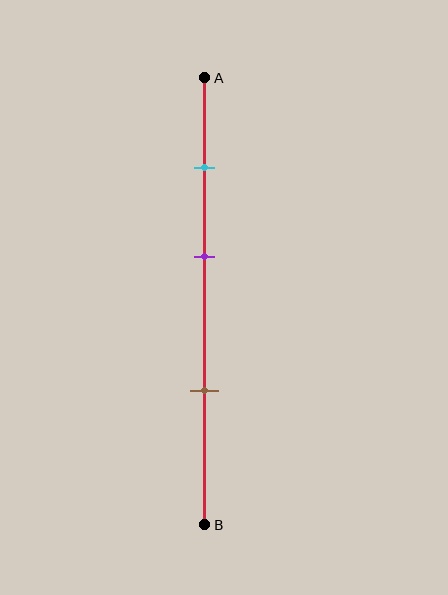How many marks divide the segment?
There are 3 marks dividing the segment.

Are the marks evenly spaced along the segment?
Yes, the marks are approximately evenly spaced.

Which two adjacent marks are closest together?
The cyan and purple marks are the closest adjacent pair.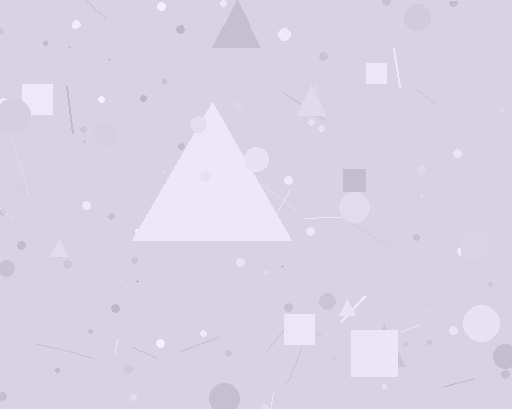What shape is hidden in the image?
A triangle is hidden in the image.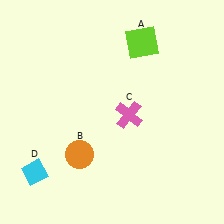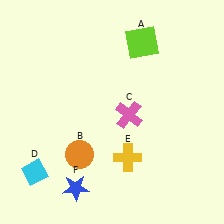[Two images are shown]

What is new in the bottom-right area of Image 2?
A yellow cross (E) was added in the bottom-right area of Image 2.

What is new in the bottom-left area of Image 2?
A blue star (F) was added in the bottom-left area of Image 2.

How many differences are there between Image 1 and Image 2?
There are 2 differences between the two images.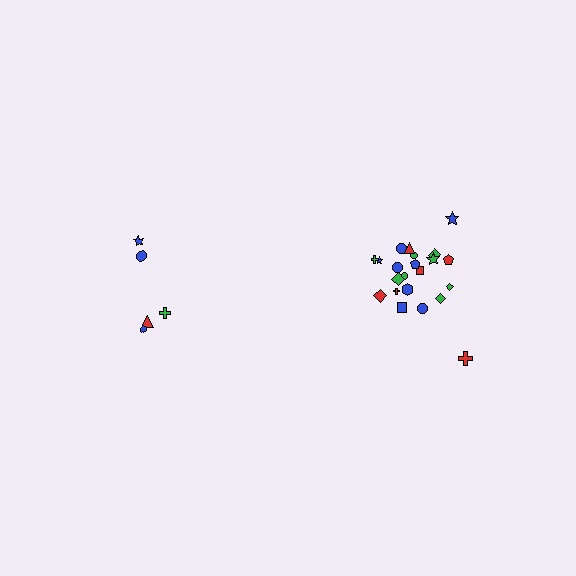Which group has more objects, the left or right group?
The right group.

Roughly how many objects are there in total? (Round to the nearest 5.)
Roughly 25 objects in total.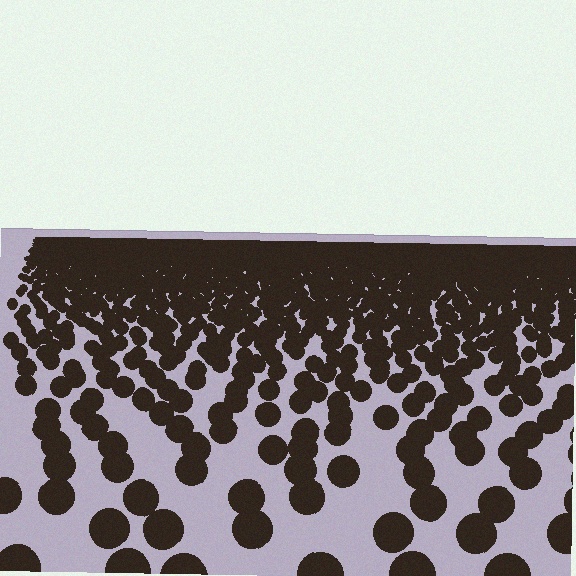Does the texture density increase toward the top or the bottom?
Density increases toward the top.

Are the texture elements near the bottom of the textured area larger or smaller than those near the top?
Larger. Near the bottom, elements are closer to the viewer and appear at a bigger on-screen size.